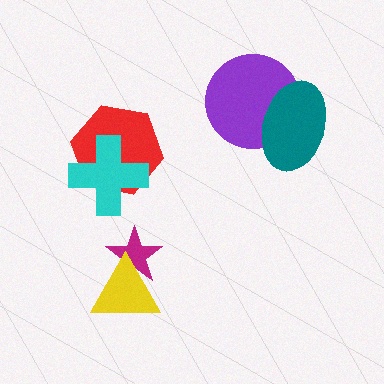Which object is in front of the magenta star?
The yellow triangle is in front of the magenta star.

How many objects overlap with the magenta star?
1 object overlaps with the magenta star.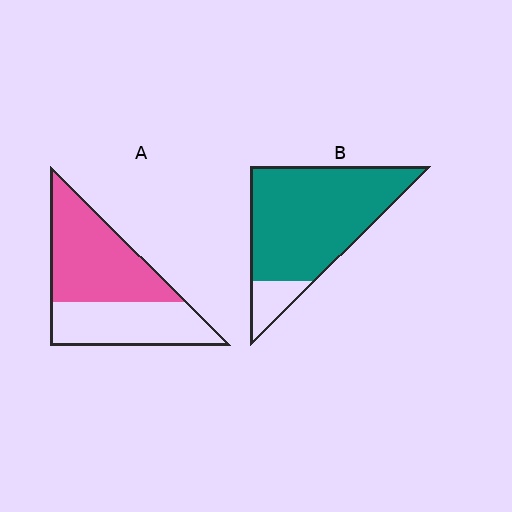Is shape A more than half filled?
Yes.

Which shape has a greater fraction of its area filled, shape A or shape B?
Shape B.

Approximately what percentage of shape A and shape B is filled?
A is approximately 55% and B is approximately 85%.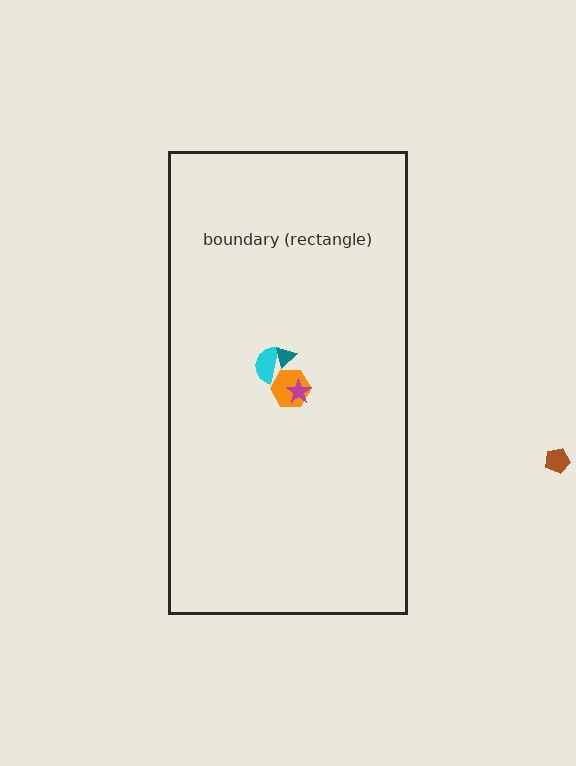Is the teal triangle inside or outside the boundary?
Inside.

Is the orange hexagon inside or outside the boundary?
Inside.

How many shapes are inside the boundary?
4 inside, 1 outside.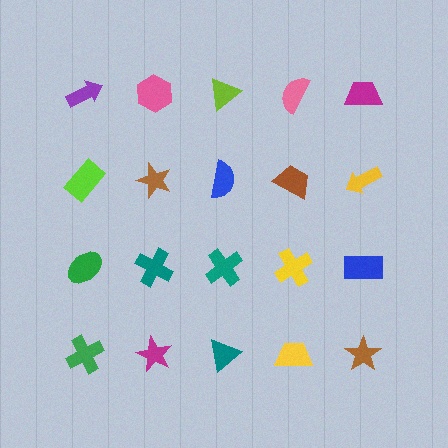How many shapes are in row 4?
5 shapes.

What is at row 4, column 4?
A yellow trapezoid.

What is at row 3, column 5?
A blue rectangle.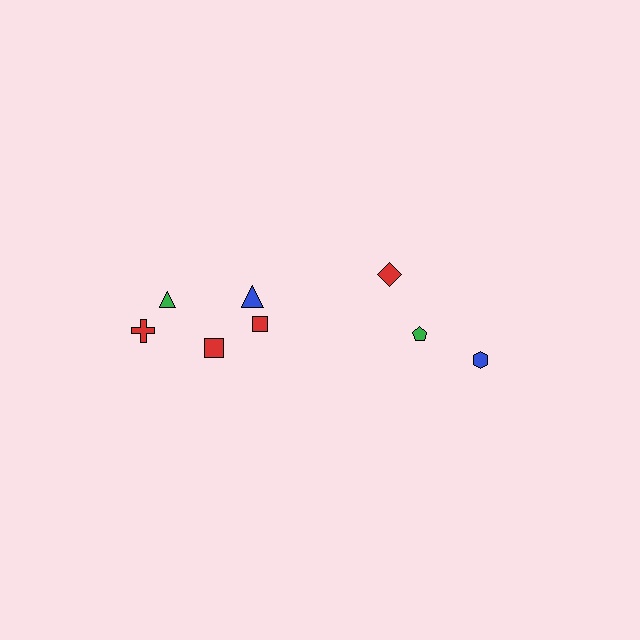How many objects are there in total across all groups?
There are 8 objects.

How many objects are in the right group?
There are 3 objects.